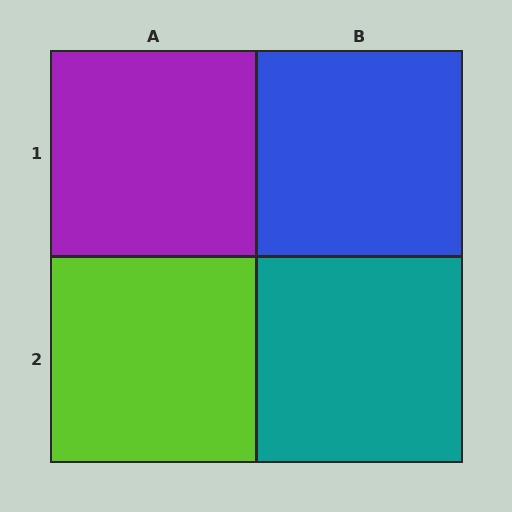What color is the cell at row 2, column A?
Lime.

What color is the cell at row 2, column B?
Teal.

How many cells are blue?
1 cell is blue.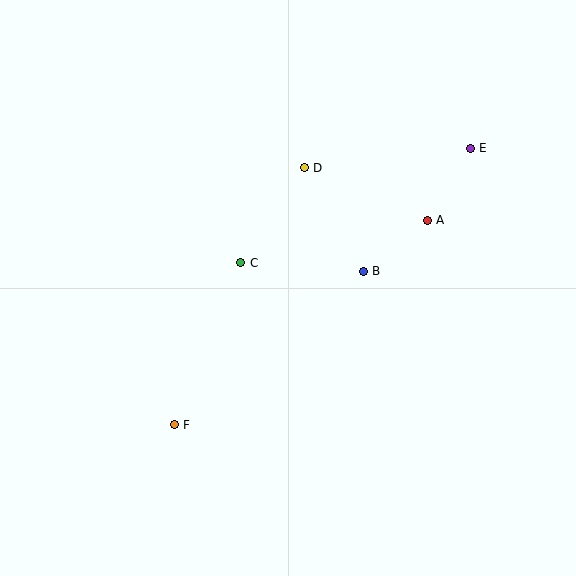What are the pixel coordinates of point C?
Point C is at (241, 263).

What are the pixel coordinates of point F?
Point F is at (174, 425).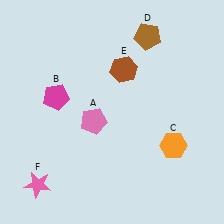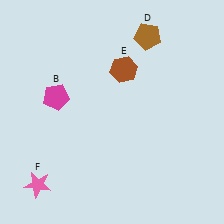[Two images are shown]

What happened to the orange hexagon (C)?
The orange hexagon (C) was removed in Image 2. It was in the bottom-right area of Image 1.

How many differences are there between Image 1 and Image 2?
There are 2 differences between the two images.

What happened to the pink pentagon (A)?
The pink pentagon (A) was removed in Image 2. It was in the bottom-left area of Image 1.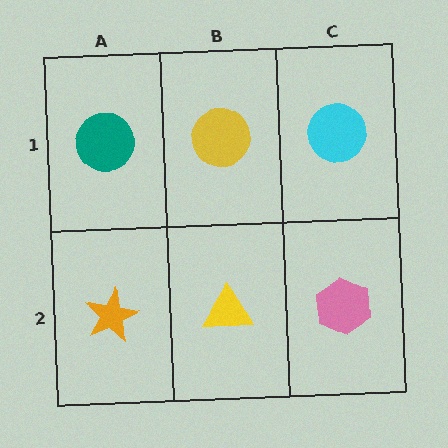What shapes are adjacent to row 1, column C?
A pink hexagon (row 2, column C), a yellow circle (row 1, column B).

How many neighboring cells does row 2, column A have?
2.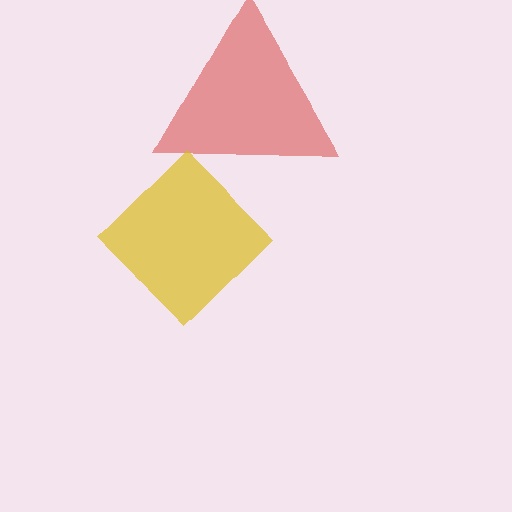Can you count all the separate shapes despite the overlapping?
Yes, there are 2 separate shapes.